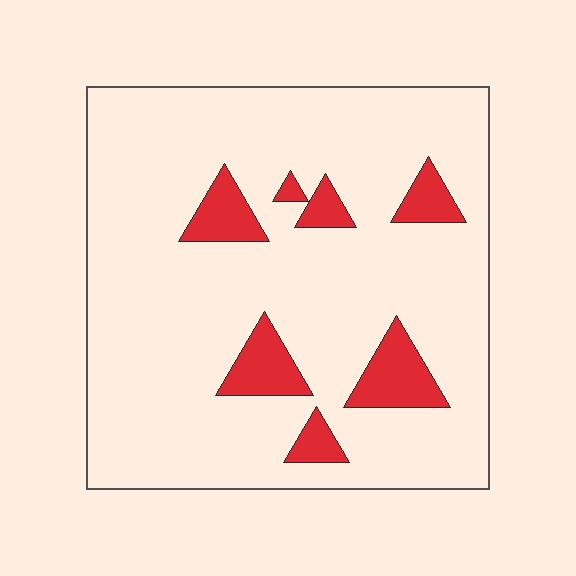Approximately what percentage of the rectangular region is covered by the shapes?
Approximately 10%.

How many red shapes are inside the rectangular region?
7.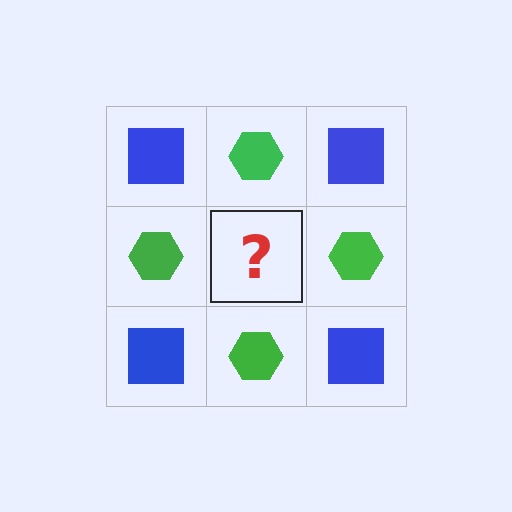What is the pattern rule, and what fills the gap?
The rule is that it alternates blue square and green hexagon in a checkerboard pattern. The gap should be filled with a blue square.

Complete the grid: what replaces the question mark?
The question mark should be replaced with a blue square.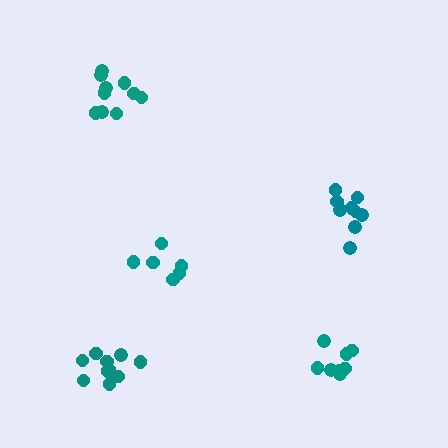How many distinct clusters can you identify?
There are 5 distinct clusters.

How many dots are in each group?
Group 1: 6 dots, Group 2: 10 dots, Group 3: 8 dots, Group 4: 10 dots, Group 5: 9 dots (43 total).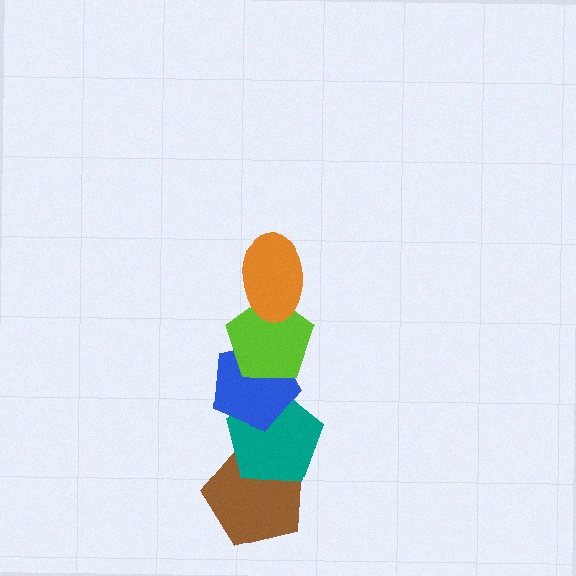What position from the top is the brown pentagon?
The brown pentagon is 5th from the top.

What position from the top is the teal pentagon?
The teal pentagon is 4th from the top.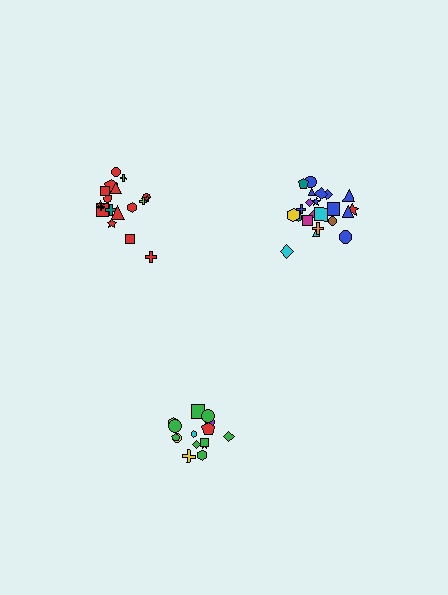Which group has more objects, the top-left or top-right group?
The top-right group.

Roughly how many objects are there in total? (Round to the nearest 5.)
Roughly 55 objects in total.